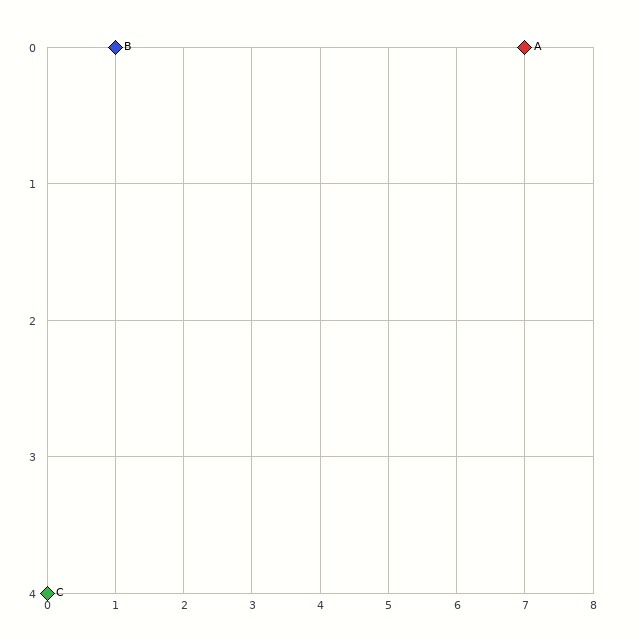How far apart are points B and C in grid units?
Points B and C are 1 column and 4 rows apart (about 4.1 grid units diagonally).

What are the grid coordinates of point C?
Point C is at grid coordinates (0, 4).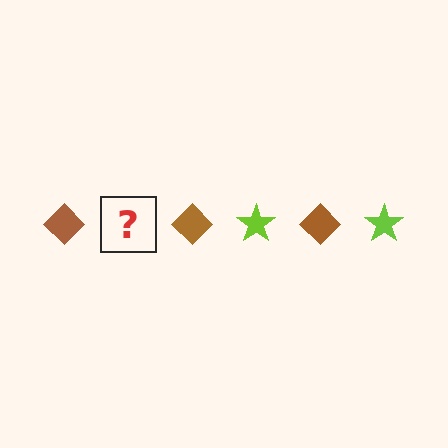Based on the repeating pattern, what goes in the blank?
The blank should be a lime star.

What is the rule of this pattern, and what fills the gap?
The rule is that the pattern alternates between brown diamond and lime star. The gap should be filled with a lime star.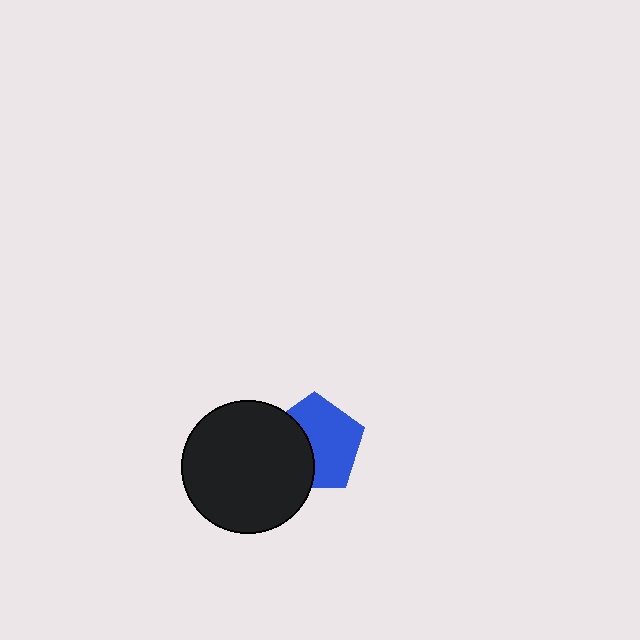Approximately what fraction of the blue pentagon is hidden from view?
Roughly 39% of the blue pentagon is hidden behind the black circle.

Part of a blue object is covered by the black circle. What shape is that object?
It is a pentagon.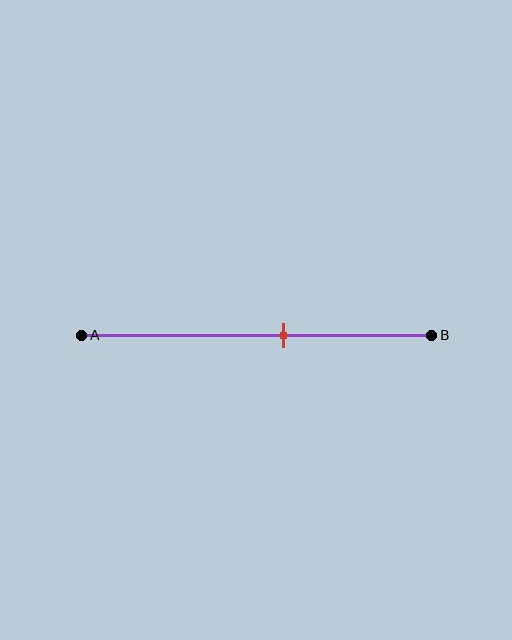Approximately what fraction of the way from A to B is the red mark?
The red mark is approximately 60% of the way from A to B.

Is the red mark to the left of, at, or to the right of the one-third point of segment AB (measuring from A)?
The red mark is to the right of the one-third point of segment AB.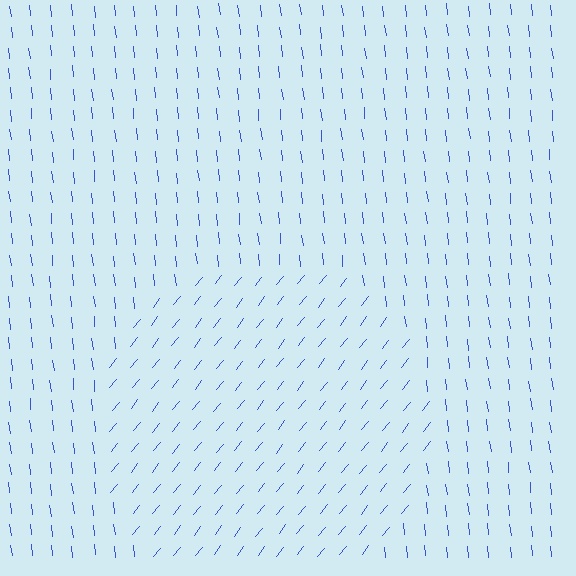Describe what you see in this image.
The image is filled with small blue line segments. A circle region in the image has lines oriented differently from the surrounding lines, creating a visible texture boundary.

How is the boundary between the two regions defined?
The boundary is defined purely by a change in line orientation (approximately 45 degrees difference). All lines are the same color and thickness.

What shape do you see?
I see a circle.